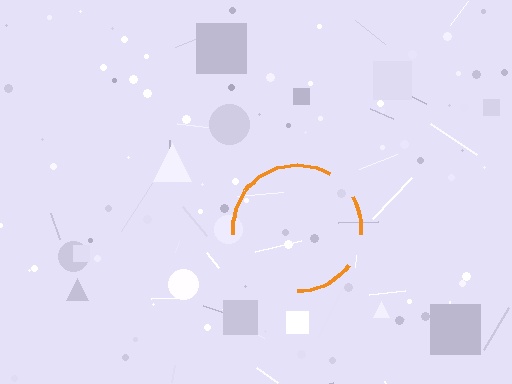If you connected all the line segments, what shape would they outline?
They would outline a circle.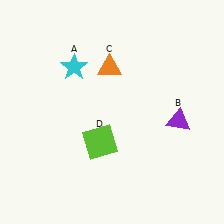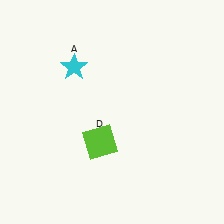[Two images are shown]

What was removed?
The orange triangle (C), the purple triangle (B) were removed in Image 2.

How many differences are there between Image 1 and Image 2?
There are 2 differences between the two images.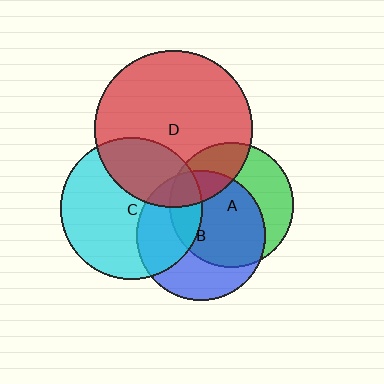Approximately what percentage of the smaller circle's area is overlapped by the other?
Approximately 35%.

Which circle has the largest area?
Circle D (red).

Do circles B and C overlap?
Yes.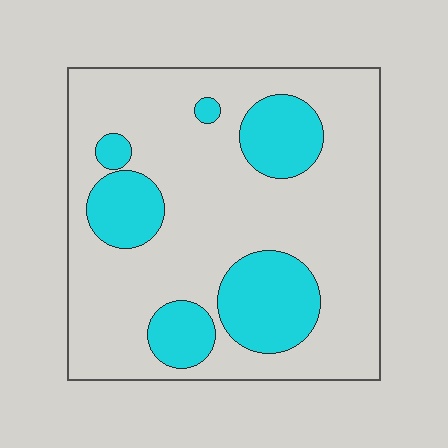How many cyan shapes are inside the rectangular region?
6.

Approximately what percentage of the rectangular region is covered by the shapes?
Approximately 25%.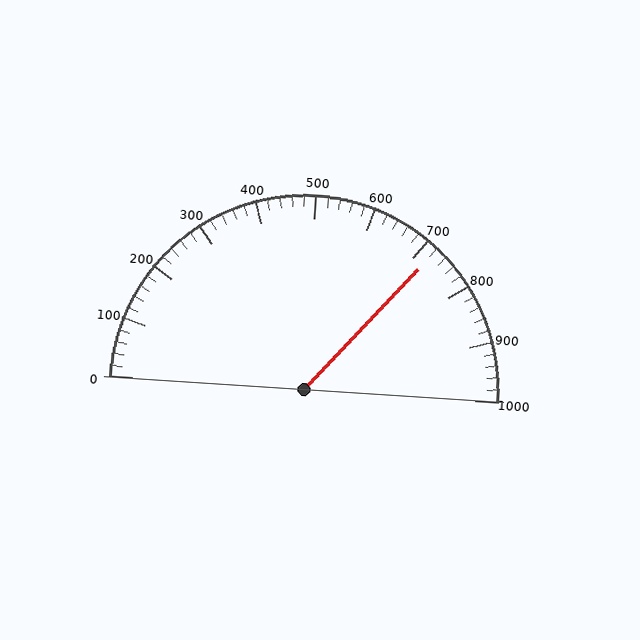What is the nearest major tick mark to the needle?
The nearest major tick mark is 700.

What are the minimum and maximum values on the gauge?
The gauge ranges from 0 to 1000.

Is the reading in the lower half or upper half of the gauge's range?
The reading is in the upper half of the range (0 to 1000).